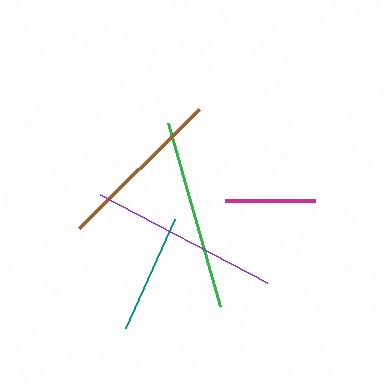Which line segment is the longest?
The green line is the longest at approximately 191 pixels.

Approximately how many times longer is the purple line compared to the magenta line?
The purple line is approximately 2.1 times the length of the magenta line.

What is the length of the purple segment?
The purple segment is approximately 189 pixels long.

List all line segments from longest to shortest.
From longest to shortest: green, purple, brown, teal, magenta.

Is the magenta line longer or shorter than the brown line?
The brown line is longer than the magenta line.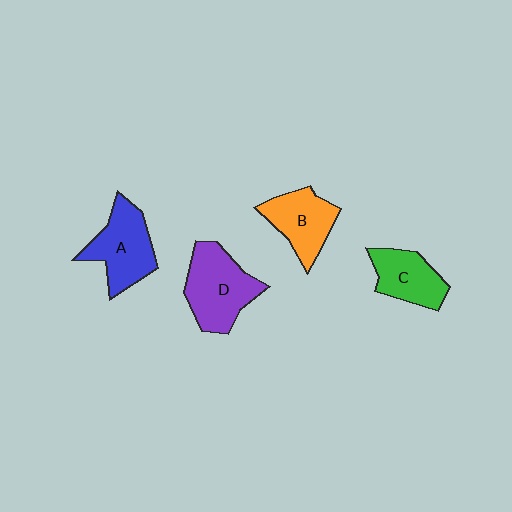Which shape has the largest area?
Shape D (purple).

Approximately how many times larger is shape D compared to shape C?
Approximately 1.4 times.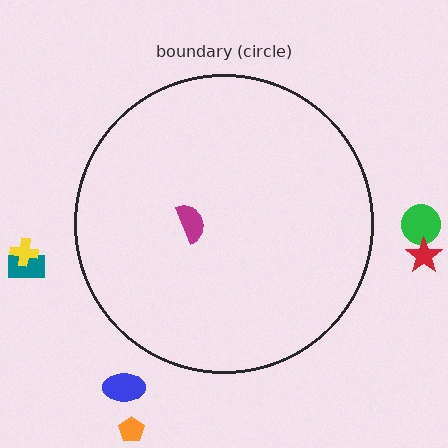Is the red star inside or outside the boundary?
Outside.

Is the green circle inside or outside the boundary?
Outside.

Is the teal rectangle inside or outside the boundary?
Outside.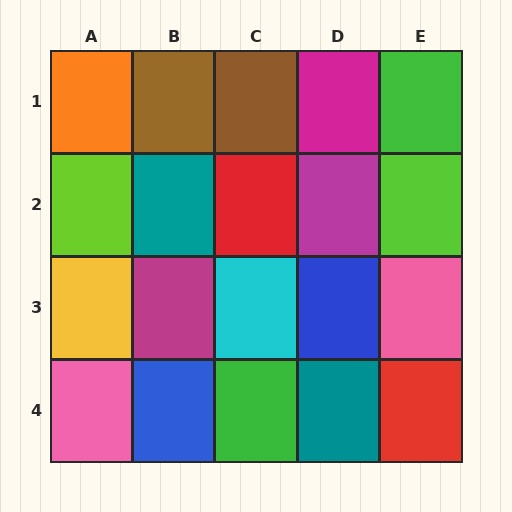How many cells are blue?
2 cells are blue.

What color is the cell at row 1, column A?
Orange.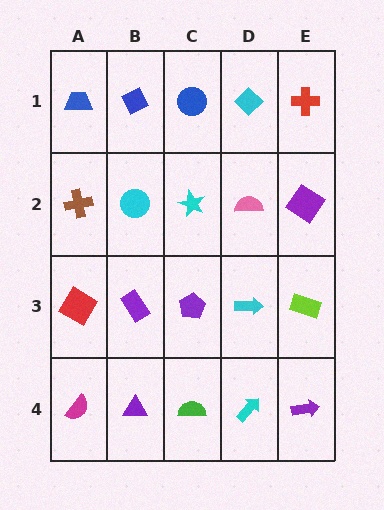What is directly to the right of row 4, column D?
A purple arrow.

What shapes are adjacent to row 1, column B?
A cyan circle (row 2, column B), a blue trapezoid (row 1, column A), a blue circle (row 1, column C).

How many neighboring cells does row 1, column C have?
3.